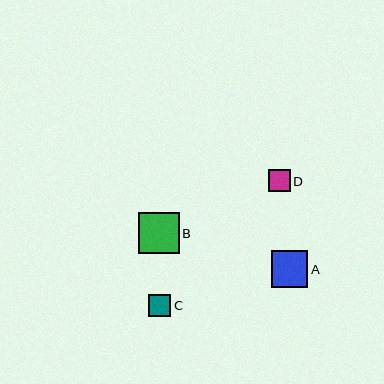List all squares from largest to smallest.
From largest to smallest: B, A, C, D.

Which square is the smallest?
Square D is the smallest with a size of approximately 22 pixels.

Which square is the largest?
Square B is the largest with a size of approximately 41 pixels.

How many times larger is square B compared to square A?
Square B is approximately 1.1 times the size of square A.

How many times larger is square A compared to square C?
Square A is approximately 1.7 times the size of square C.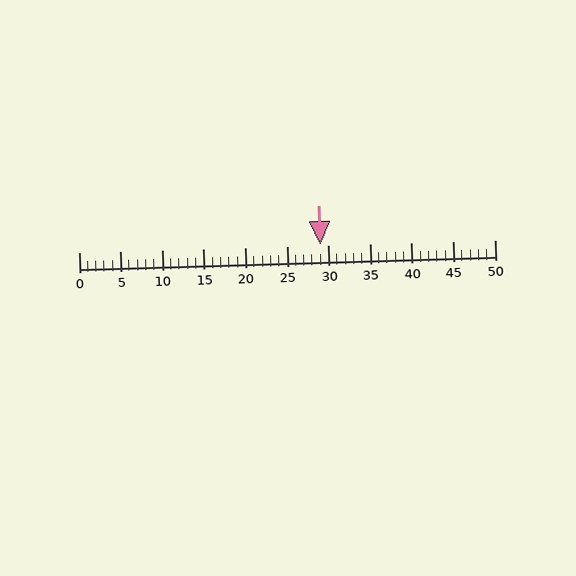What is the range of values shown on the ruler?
The ruler shows values from 0 to 50.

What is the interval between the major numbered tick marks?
The major tick marks are spaced 5 units apart.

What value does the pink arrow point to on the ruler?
The pink arrow points to approximately 29.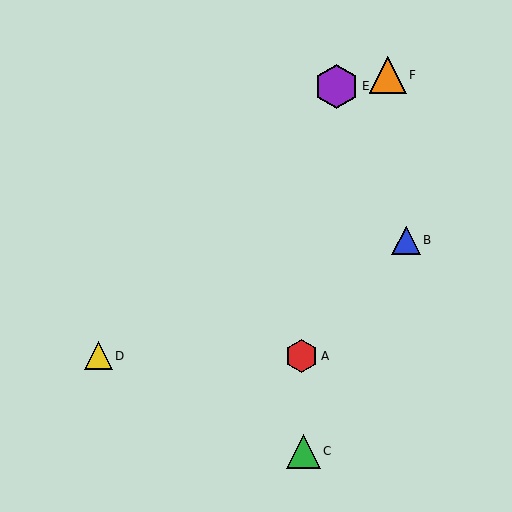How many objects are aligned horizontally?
2 objects (A, D) are aligned horizontally.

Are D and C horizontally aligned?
No, D is at y≈356 and C is at y≈451.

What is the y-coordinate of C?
Object C is at y≈451.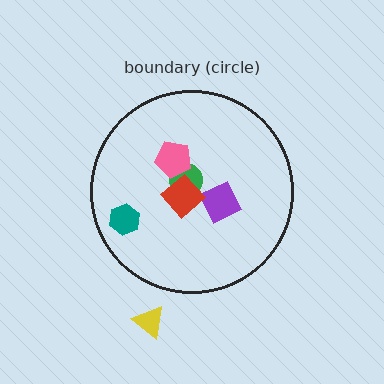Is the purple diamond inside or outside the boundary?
Inside.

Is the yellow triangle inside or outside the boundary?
Outside.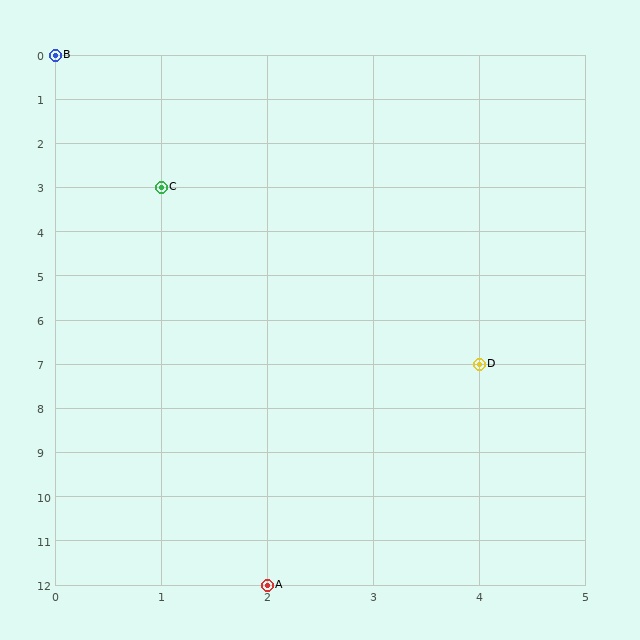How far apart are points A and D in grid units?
Points A and D are 2 columns and 5 rows apart (about 5.4 grid units diagonally).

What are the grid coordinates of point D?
Point D is at grid coordinates (4, 7).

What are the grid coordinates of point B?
Point B is at grid coordinates (0, 0).